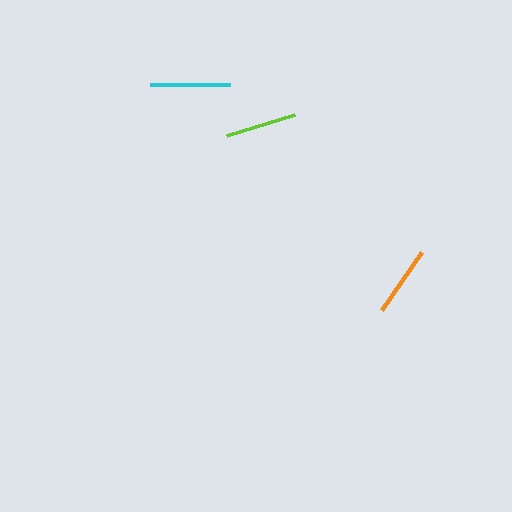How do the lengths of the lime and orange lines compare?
The lime and orange lines are approximately the same length.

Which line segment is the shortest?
The orange line is the shortest at approximately 71 pixels.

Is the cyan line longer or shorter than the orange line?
The cyan line is longer than the orange line.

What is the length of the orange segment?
The orange segment is approximately 71 pixels long.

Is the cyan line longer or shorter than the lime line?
The cyan line is longer than the lime line.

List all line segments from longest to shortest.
From longest to shortest: cyan, lime, orange.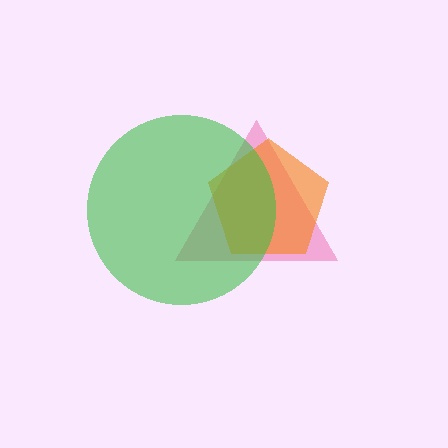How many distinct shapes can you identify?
There are 3 distinct shapes: a pink triangle, an orange pentagon, a green circle.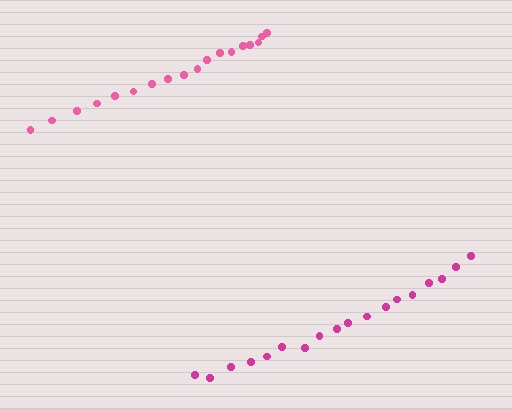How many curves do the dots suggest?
There are 2 distinct paths.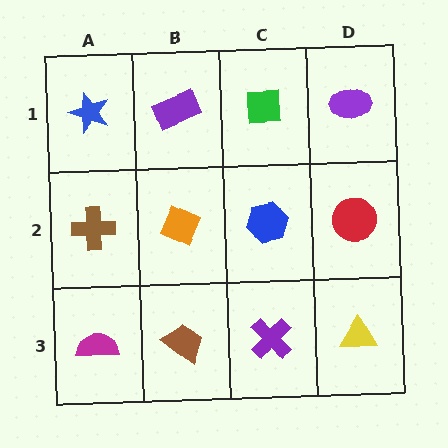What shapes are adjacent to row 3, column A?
A brown cross (row 2, column A), a brown trapezoid (row 3, column B).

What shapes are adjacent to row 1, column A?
A brown cross (row 2, column A), a purple rectangle (row 1, column B).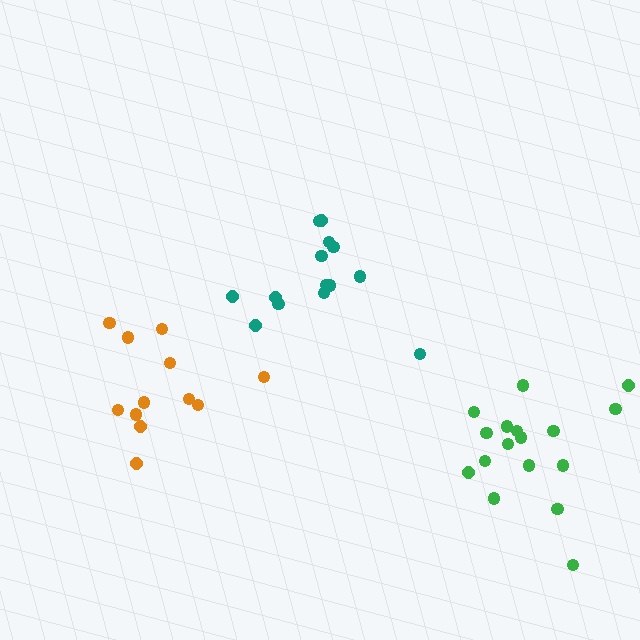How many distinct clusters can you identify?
There are 3 distinct clusters.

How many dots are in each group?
Group 1: 17 dots, Group 2: 12 dots, Group 3: 14 dots (43 total).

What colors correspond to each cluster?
The clusters are colored: green, orange, teal.